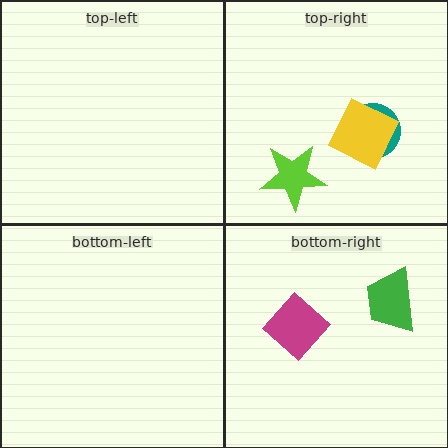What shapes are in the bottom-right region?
The magenta diamond, the green trapezoid.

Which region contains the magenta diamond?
The bottom-right region.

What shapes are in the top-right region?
The teal circle, the lime star, the yellow square.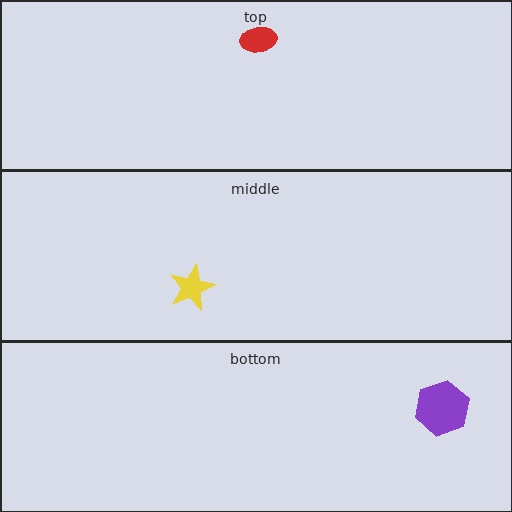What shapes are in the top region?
The red ellipse.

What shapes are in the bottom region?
The purple hexagon.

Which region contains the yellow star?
The middle region.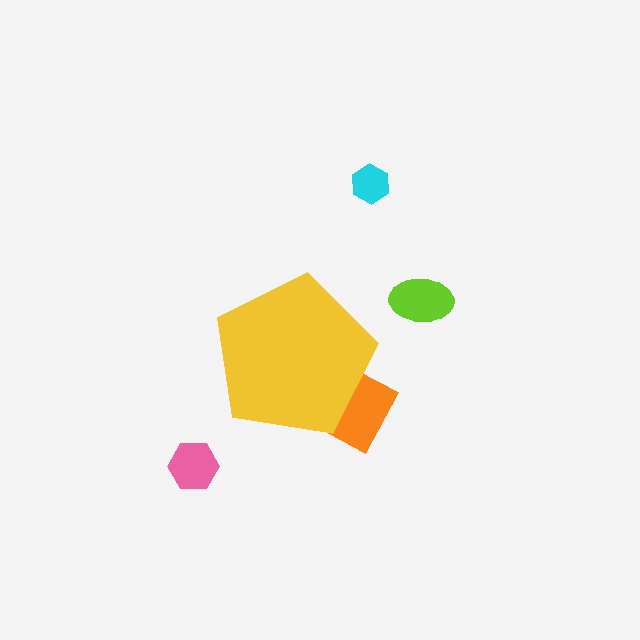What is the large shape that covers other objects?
A yellow pentagon.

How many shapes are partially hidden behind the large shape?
1 shape is partially hidden.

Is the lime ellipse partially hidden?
No, the lime ellipse is fully visible.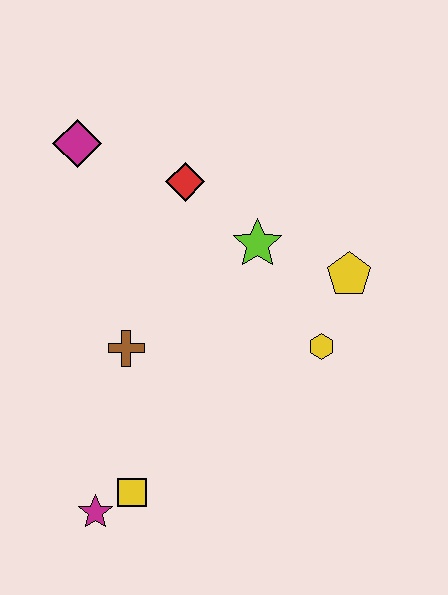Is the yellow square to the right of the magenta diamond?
Yes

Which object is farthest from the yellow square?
The magenta diamond is farthest from the yellow square.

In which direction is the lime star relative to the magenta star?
The lime star is above the magenta star.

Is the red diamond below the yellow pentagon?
No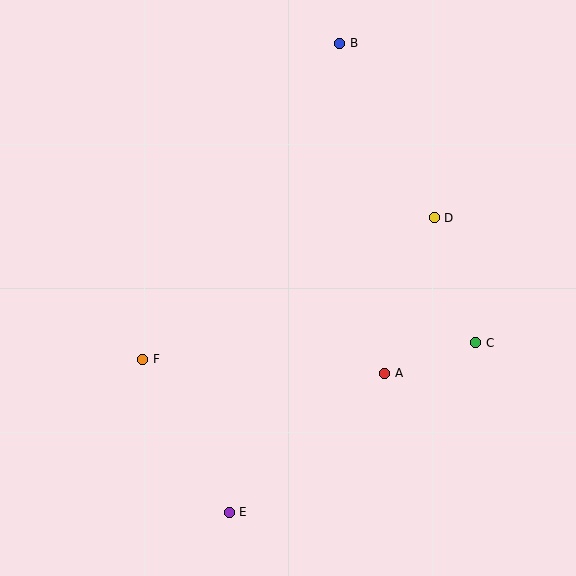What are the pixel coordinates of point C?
Point C is at (476, 343).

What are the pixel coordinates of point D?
Point D is at (434, 218).